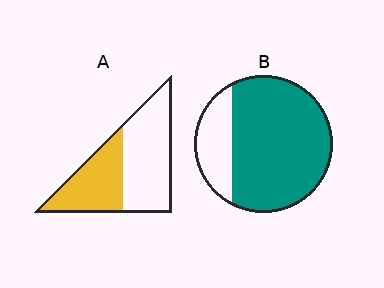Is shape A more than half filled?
No.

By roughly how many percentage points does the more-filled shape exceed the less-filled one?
By roughly 35 percentage points (B over A).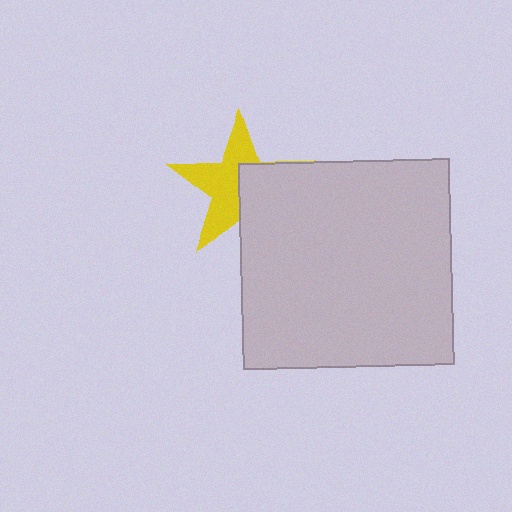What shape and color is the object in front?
The object in front is a light gray rectangle.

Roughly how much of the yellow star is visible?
About half of it is visible (roughly 56%).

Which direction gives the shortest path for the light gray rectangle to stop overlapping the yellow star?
Moving toward the lower-right gives the shortest separation.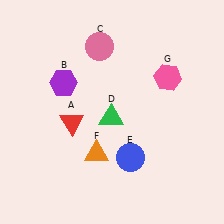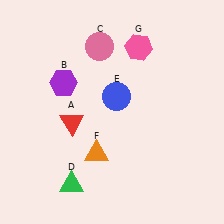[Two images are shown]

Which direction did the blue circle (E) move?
The blue circle (E) moved up.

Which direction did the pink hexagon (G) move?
The pink hexagon (G) moved up.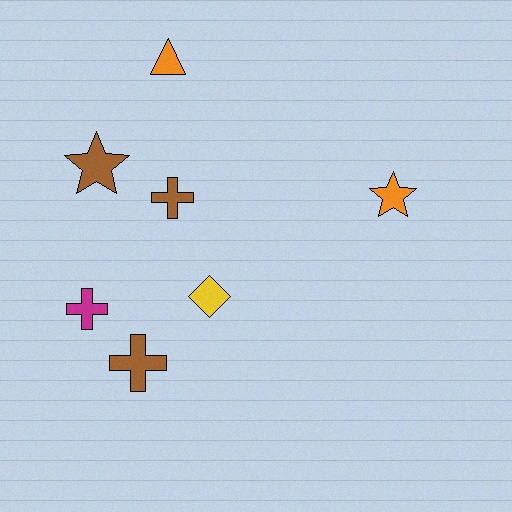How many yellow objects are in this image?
There is 1 yellow object.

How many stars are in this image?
There are 2 stars.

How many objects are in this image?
There are 7 objects.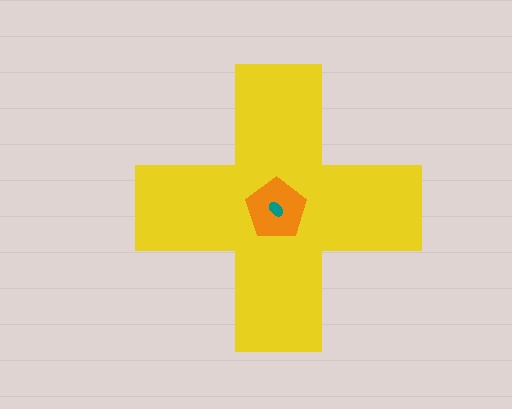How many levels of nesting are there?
3.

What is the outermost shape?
The yellow cross.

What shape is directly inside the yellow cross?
The orange pentagon.